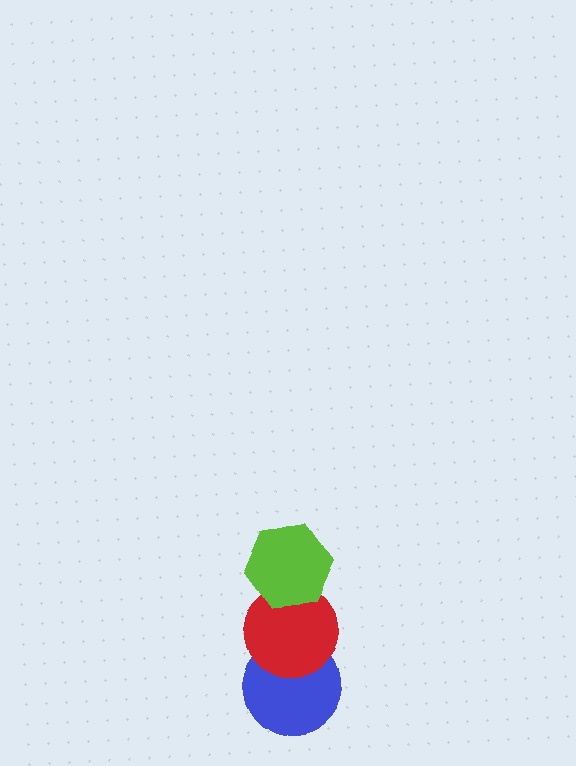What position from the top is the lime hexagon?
The lime hexagon is 1st from the top.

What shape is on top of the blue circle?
The red circle is on top of the blue circle.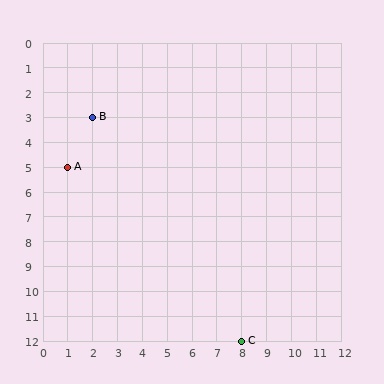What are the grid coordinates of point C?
Point C is at grid coordinates (8, 12).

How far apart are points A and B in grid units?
Points A and B are 1 column and 2 rows apart (about 2.2 grid units diagonally).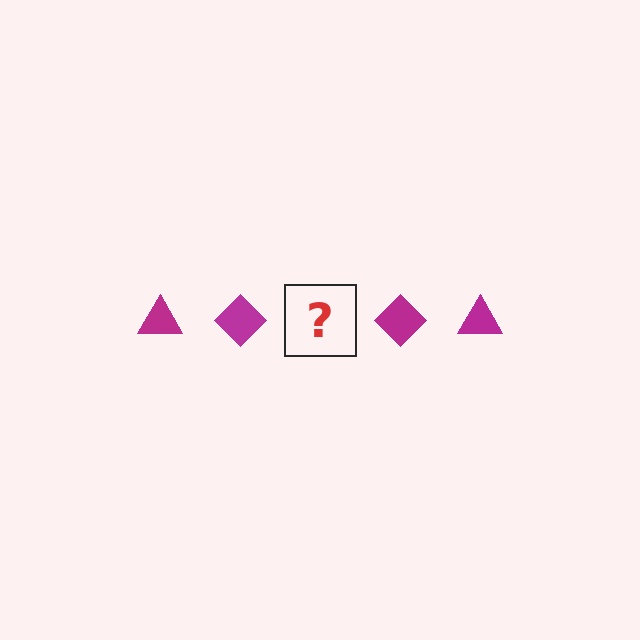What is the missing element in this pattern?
The missing element is a magenta triangle.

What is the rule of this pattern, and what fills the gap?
The rule is that the pattern cycles through triangle, diamond shapes in magenta. The gap should be filled with a magenta triangle.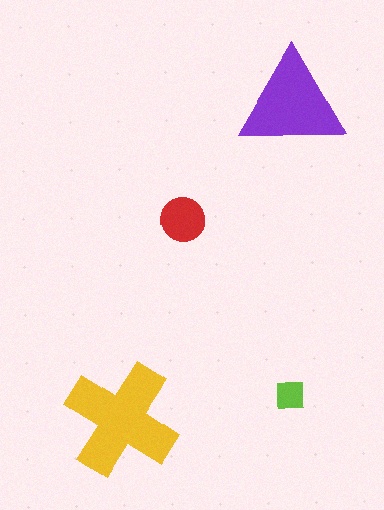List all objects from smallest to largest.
The lime square, the red circle, the purple triangle, the yellow cross.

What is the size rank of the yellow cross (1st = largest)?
1st.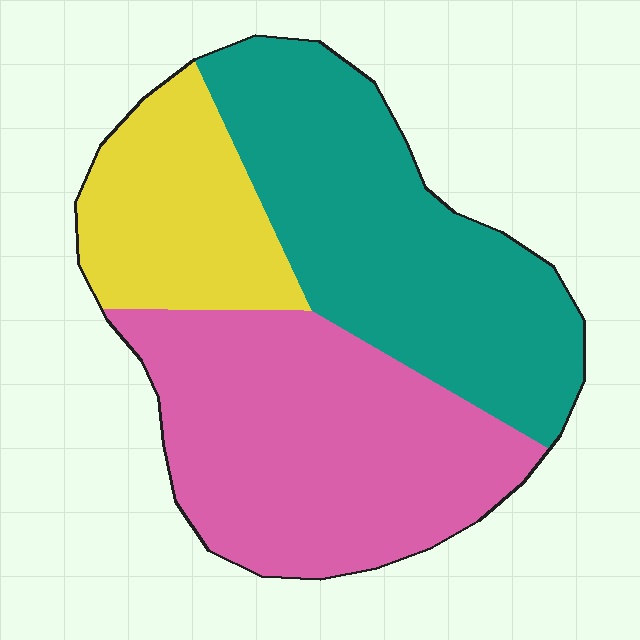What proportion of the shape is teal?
Teal covers 39% of the shape.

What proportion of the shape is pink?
Pink covers about 40% of the shape.